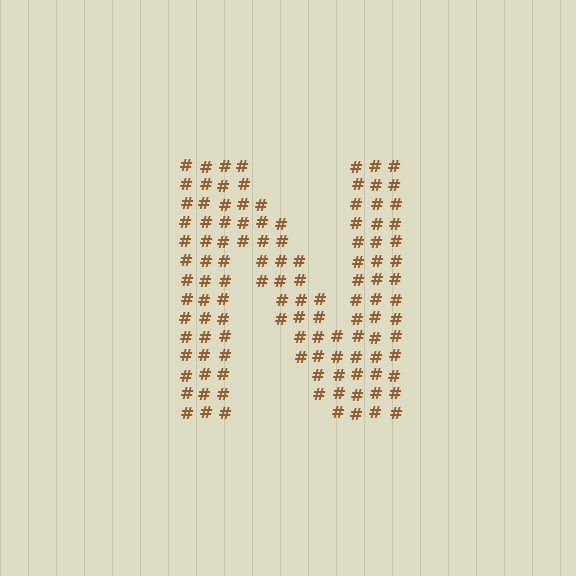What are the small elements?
The small elements are hash symbols.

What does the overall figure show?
The overall figure shows the letter N.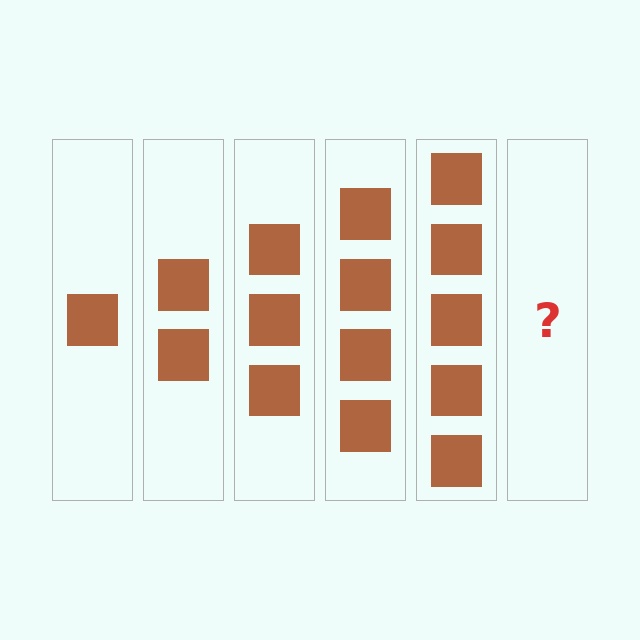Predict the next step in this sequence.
The next step is 6 squares.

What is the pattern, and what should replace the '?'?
The pattern is that each step adds one more square. The '?' should be 6 squares.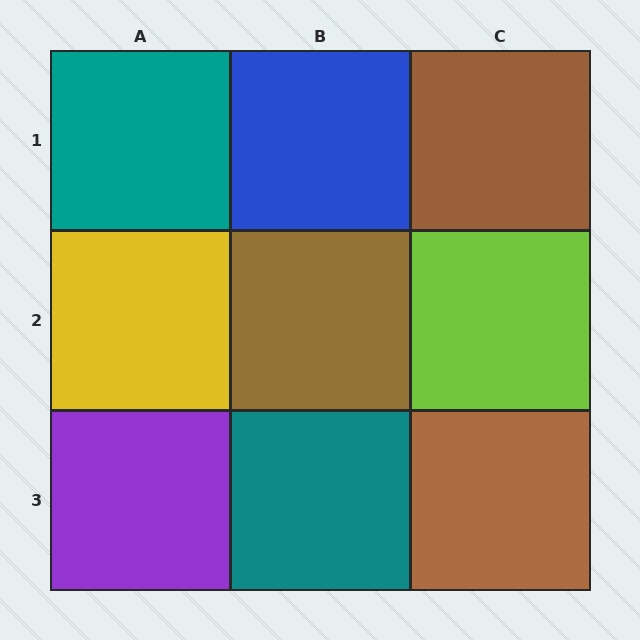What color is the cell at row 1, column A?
Teal.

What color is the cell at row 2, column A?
Yellow.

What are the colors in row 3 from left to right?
Purple, teal, brown.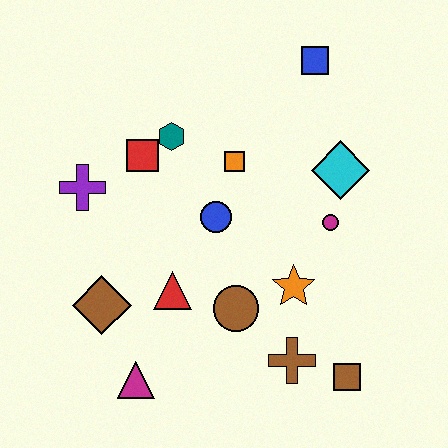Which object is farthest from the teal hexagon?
The brown square is farthest from the teal hexagon.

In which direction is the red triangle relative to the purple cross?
The red triangle is below the purple cross.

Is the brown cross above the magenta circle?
No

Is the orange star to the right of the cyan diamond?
No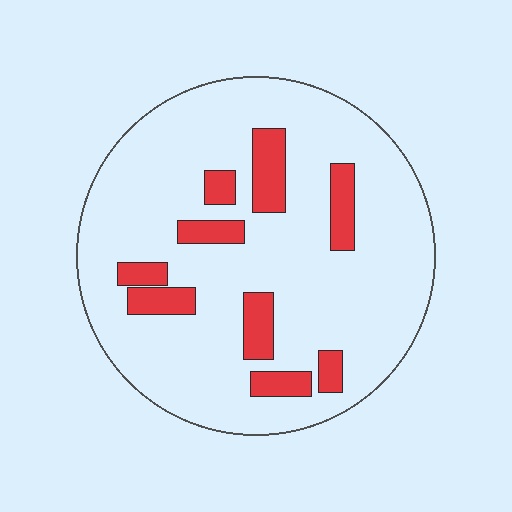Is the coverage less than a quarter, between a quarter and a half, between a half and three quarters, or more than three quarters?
Less than a quarter.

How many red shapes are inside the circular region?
9.